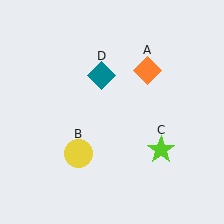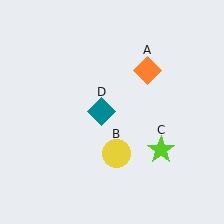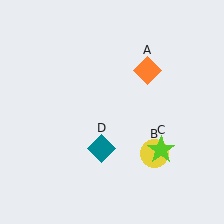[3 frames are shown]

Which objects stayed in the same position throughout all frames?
Orange diamond (object A) and lime star (object C) remained stationary.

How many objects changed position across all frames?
2 objects changed position: yellow circle (object B), teal diamond (object D).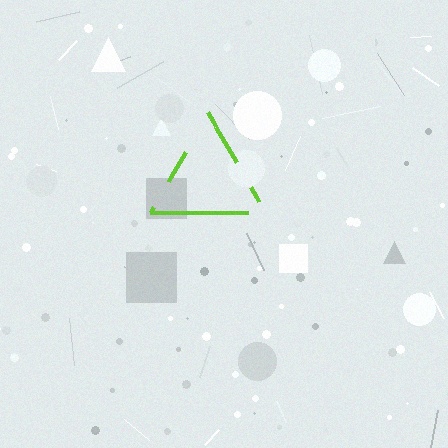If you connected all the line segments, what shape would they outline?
They would outline a triangle.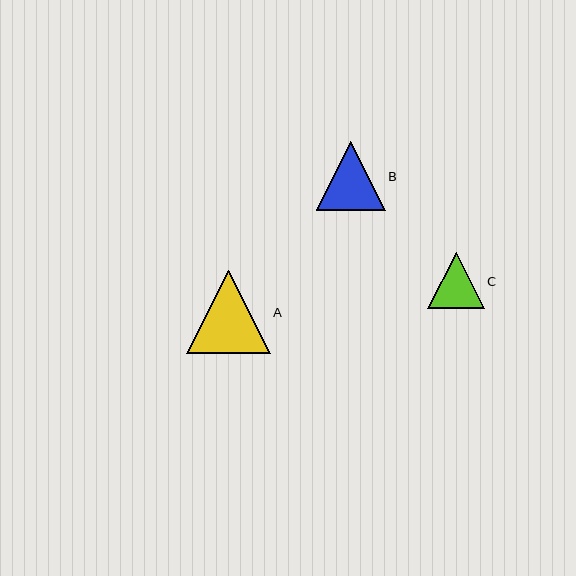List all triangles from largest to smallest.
From largest to smallest: A, B, C.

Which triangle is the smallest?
Triangle C is the smallest with a size of approximately 56 pixels.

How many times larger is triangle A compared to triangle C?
Triangle A is approximately 1.5 times the size of triangle C.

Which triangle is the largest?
Triangle A is the largest with a size of approximately 84 pixels.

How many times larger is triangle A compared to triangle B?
Triangle A is approximately 1.2 times the size of triangle B.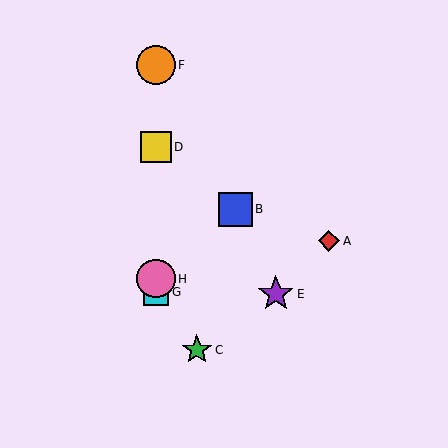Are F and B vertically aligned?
No, F is at x≈156 and B is at x≈235.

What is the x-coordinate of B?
Object B is at x≈235.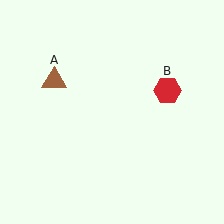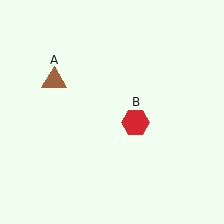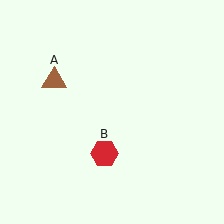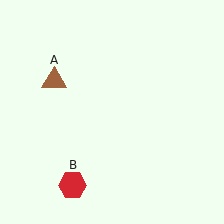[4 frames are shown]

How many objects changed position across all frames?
1 object changed position: red hexagon (object B).